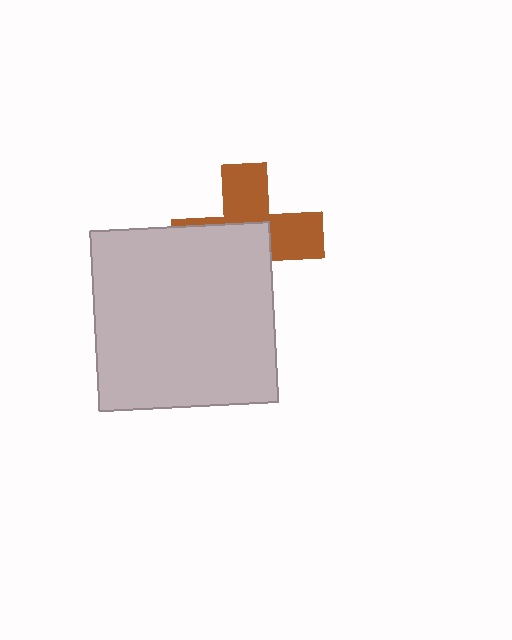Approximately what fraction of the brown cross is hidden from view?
Roughly 54% of the brown cross is hidden behind the light gray square.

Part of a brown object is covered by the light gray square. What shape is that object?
It is a cross.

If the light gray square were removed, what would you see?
You would see the complete brown cross.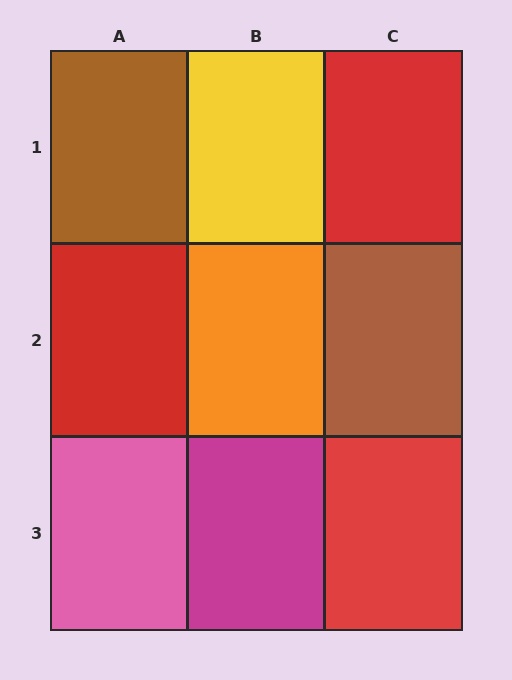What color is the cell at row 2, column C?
Brown.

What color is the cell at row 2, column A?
Red.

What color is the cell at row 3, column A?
Pink.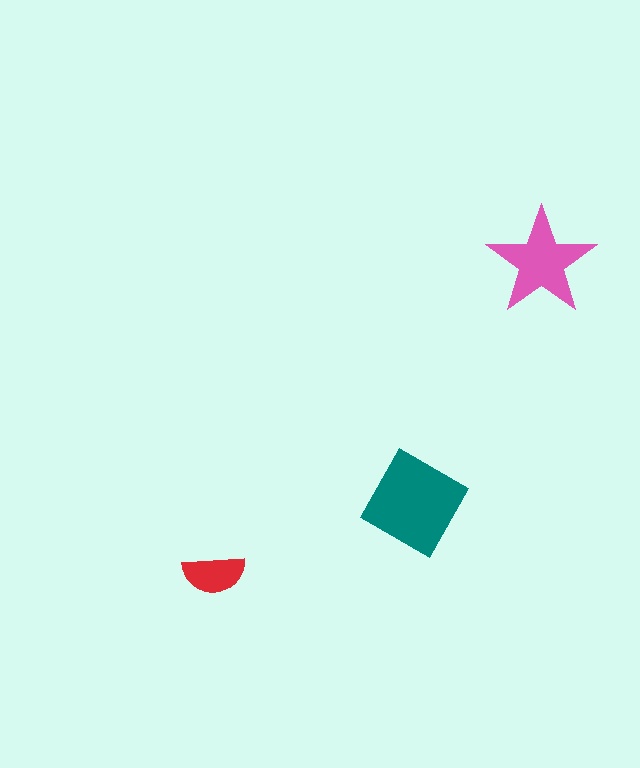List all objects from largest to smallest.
The teal diamond, the pink star, the red semicircle.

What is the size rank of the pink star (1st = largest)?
2nd.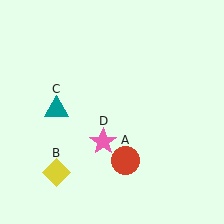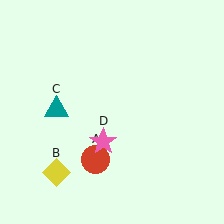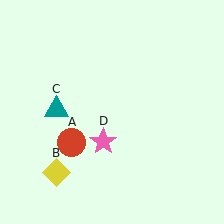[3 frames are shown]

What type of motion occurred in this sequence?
The red circle (object A) rotated clockwise around the center of the scene.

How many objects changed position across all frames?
1 object changed position: red circle (object A).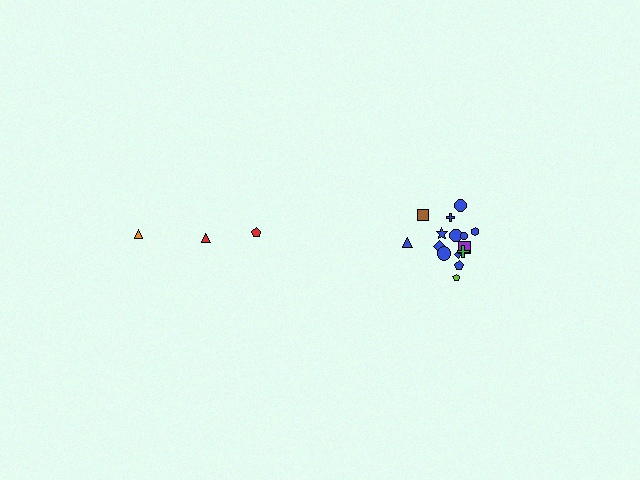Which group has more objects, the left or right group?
The right group.